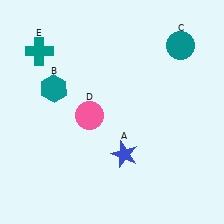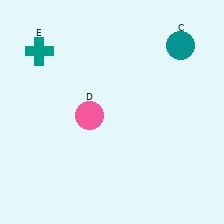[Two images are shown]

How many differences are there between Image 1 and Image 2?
There are 2 differences between the two images.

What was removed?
The blue star (A), the teal hexagon (B) were removed in Image 2.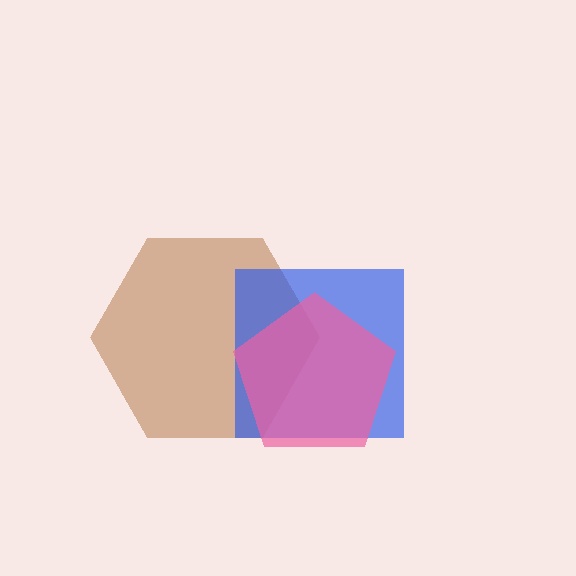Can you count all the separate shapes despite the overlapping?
Yes, there are 3 separate shapes.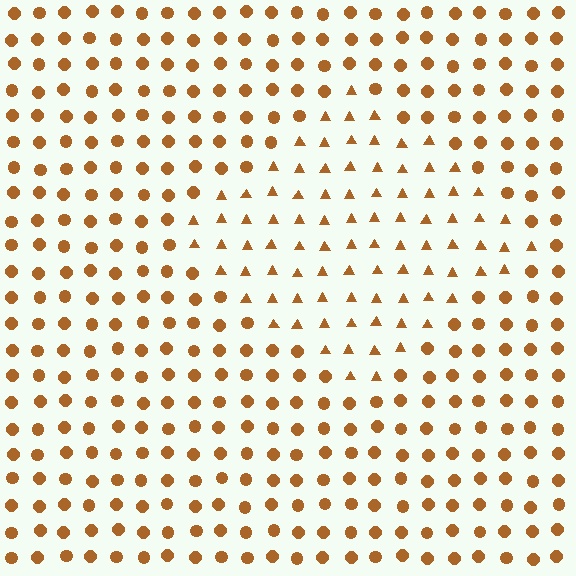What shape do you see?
I see a diamond.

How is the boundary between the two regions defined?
The boundary is defined by a change in element shape: triangles inside vs. circles outside. All elements share the same color and spacing.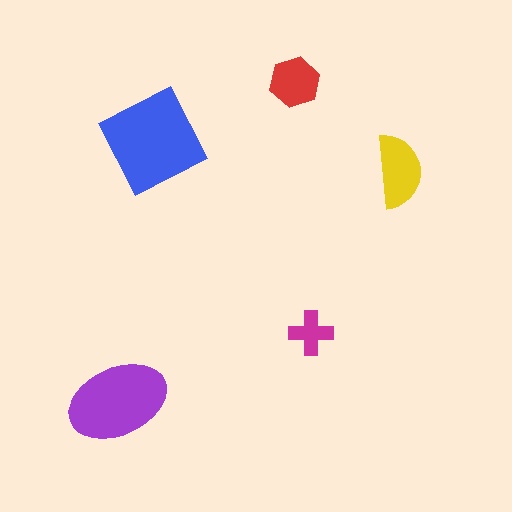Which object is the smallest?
The magenta cross.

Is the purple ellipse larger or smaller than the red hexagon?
Larger.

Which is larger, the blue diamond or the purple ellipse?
The blue diamond.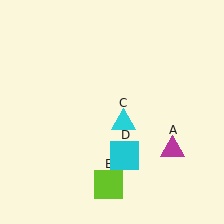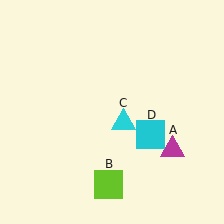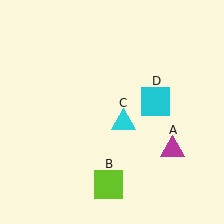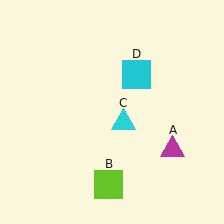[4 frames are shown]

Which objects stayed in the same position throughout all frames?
Magenta triangle (object A) and lime square (object B) and cyan triangle (object C) remained stationary.